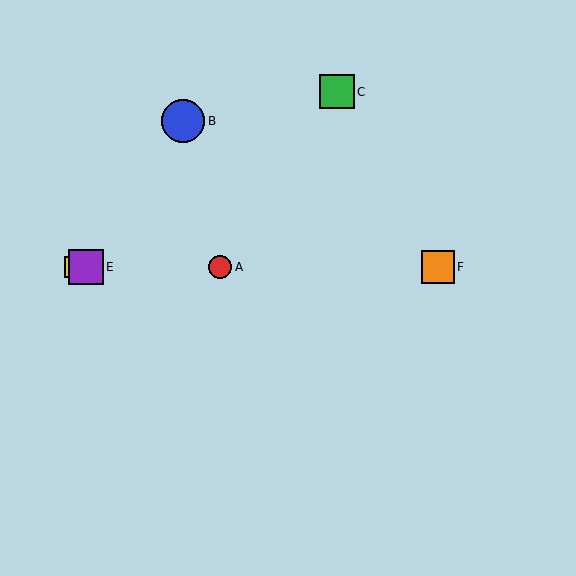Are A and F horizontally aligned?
Yes, both are at y≈267.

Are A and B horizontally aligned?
No, A is at y≈267 and B is at y≈121.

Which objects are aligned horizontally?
Objects A, D, E, F are aligned horizontally.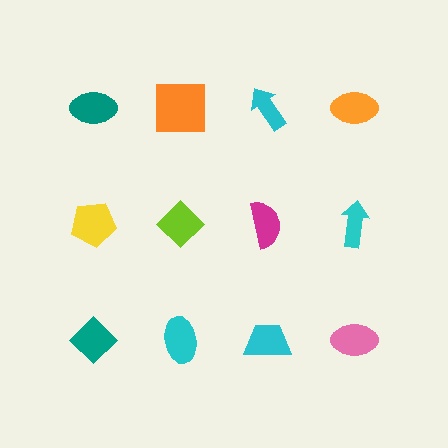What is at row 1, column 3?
A cyan arrow.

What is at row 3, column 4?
A pink ellipse.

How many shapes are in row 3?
4 shapes.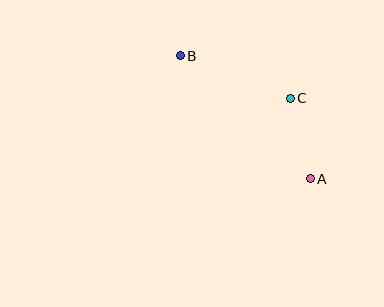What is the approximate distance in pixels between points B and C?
The distance between B and C is approximately 118 pixels.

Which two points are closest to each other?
Points A and C are closest to each other.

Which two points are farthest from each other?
Points A and B are farthest from each other.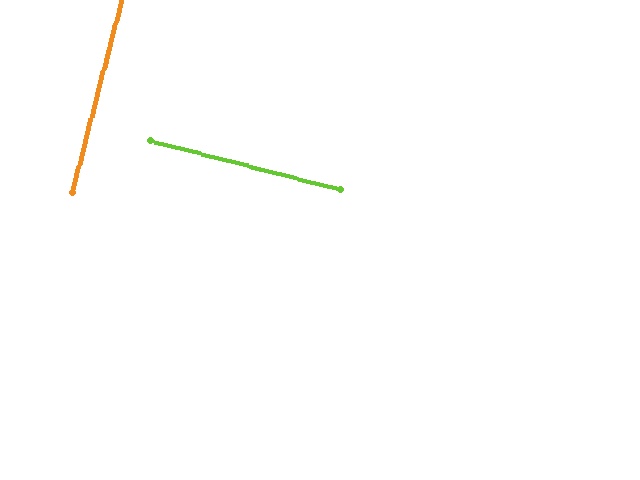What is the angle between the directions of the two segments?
Approximately 90 degrees.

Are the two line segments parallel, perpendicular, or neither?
Perpendicular — they meet at approximately 90°.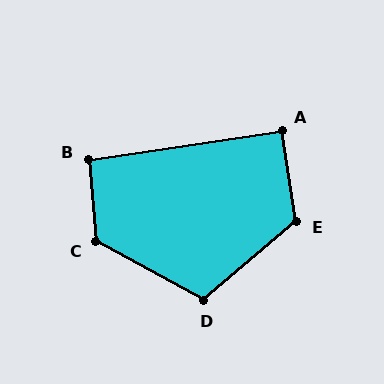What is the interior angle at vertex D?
Approximately 112 degrees (obtuse).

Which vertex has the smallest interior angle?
A, at approximately 91 degrees.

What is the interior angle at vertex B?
Approximately 94 degrees (approximately right).